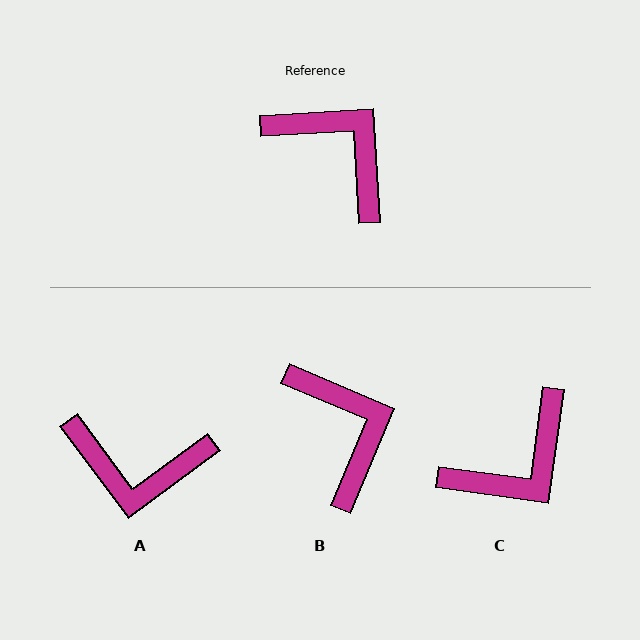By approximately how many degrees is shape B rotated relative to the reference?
Approximately 26 degrees clockwise.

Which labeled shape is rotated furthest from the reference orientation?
A, about 147 degrees away.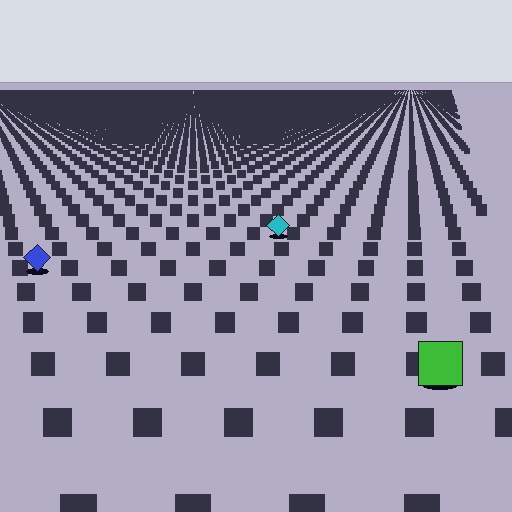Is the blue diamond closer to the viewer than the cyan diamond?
Yes. The blue diamond is closer — you can tell from the texture gradient: the ground texture is coarser near it.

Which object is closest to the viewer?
The green square is closest. The texture marks near it are larger and more spread out.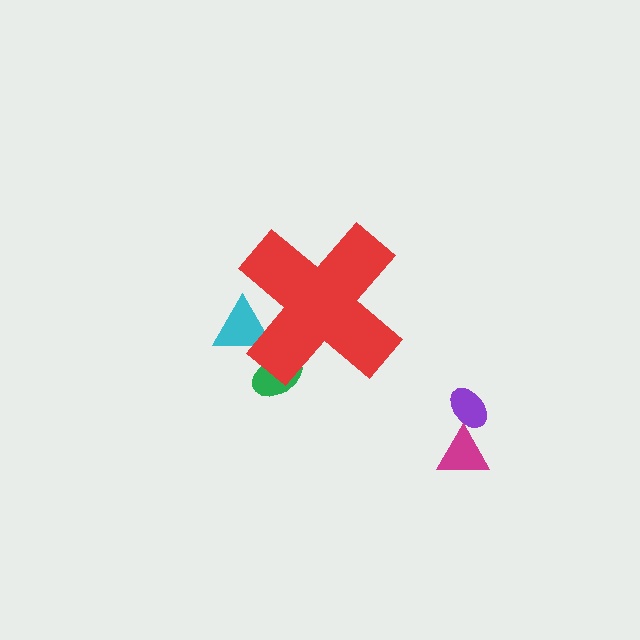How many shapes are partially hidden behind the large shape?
2 shapes are partially hidden.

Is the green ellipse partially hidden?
Yes, the green ellipse is partially hidden behind the red cross.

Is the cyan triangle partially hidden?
Yes, the cyan triangle is partially hidden behind the red cross.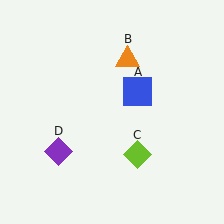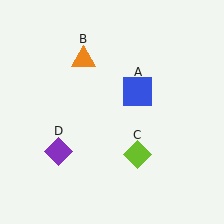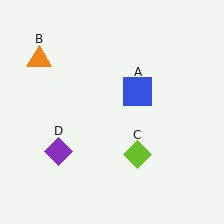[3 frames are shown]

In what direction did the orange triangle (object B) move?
The orange triangle (object B) moved left.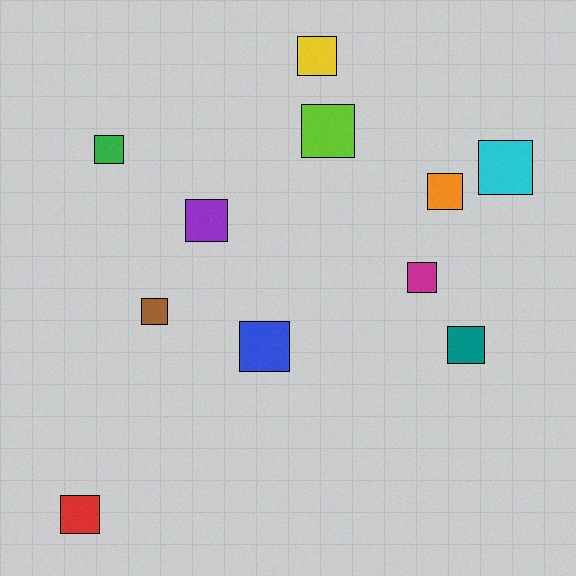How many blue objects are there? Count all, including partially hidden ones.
There is 1 blue object.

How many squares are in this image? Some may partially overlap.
There are 11 squares.